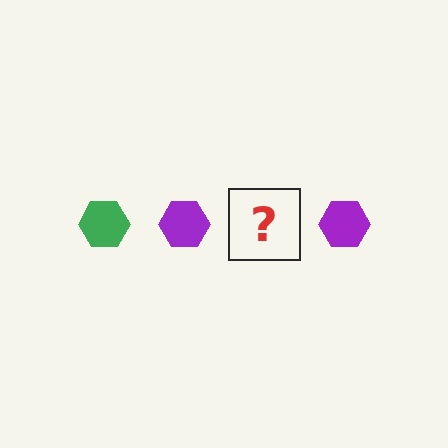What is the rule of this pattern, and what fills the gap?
The rule is that the pattern cycles through green, purple hexagons. The gap should be filled with a green hexagon.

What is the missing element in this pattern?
The missing element is a green hexagon.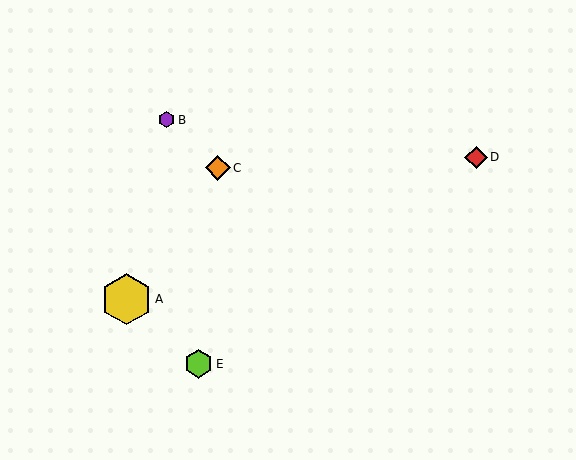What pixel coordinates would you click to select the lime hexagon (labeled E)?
Click at (198, 364) to select the lime hexagon E.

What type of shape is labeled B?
Shape B is a purple hexagon.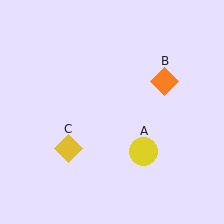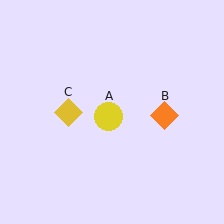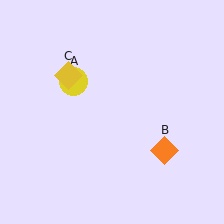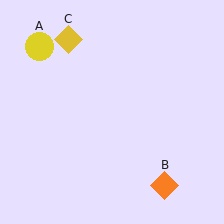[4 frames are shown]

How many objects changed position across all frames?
3 objects changed position: yellow circle (object A), orange diamond (object B), yellow diamond (object C).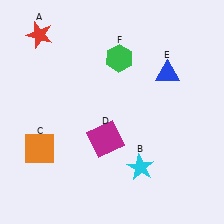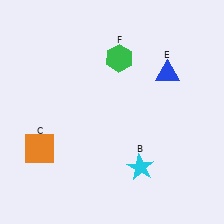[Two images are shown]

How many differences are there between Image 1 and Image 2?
There are 2 differences between the two images.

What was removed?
The magenta square (D), the red star (A) were removed in Image 2.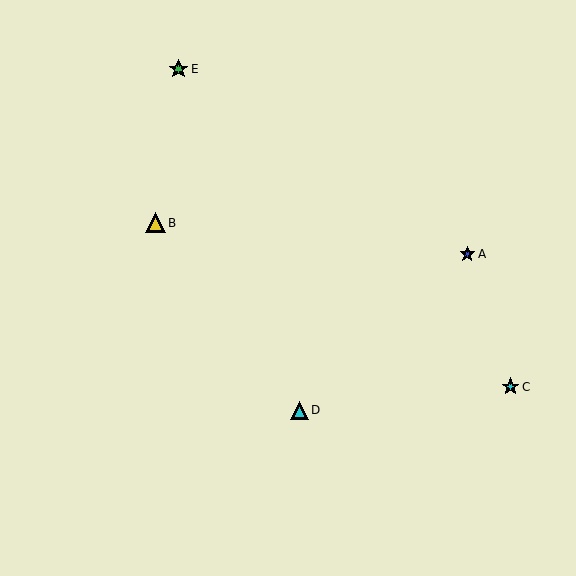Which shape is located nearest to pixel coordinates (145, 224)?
The yellow triangle (labeled B) at (155, 223) is nearest to that location.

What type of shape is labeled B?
Shape B is a yellow triangle.